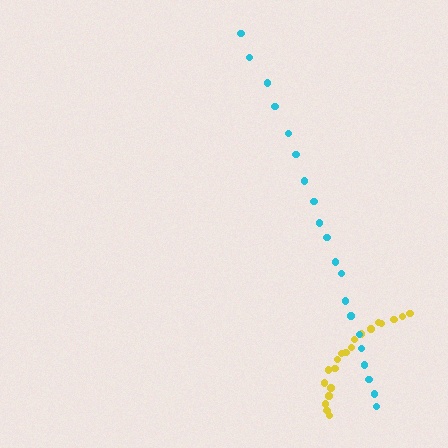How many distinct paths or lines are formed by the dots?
There are 2 distinct paths.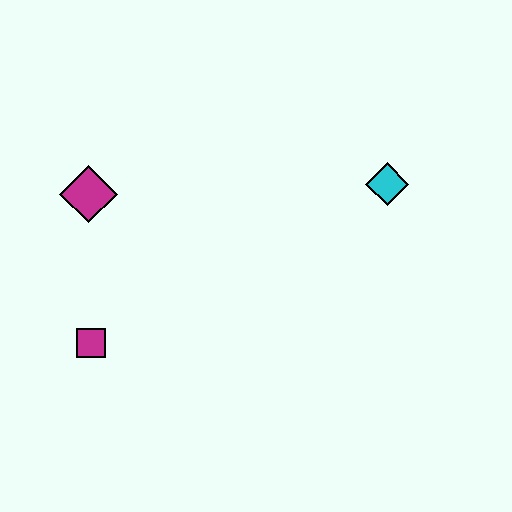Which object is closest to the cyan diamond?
The magenta diamond is closest to the cyan diamond.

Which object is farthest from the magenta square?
The cyan diamond is farthest from the magenta square.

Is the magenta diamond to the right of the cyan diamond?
No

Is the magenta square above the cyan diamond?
No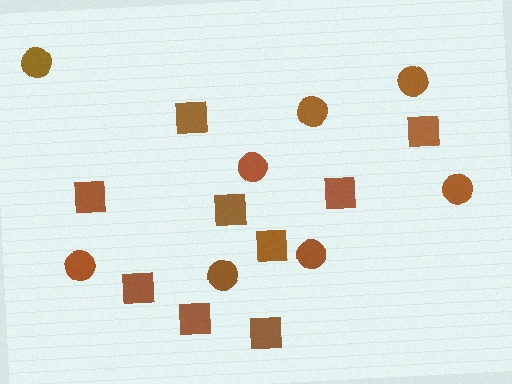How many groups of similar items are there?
There are 2 groups: one group of squares (9) and one group of circles (8).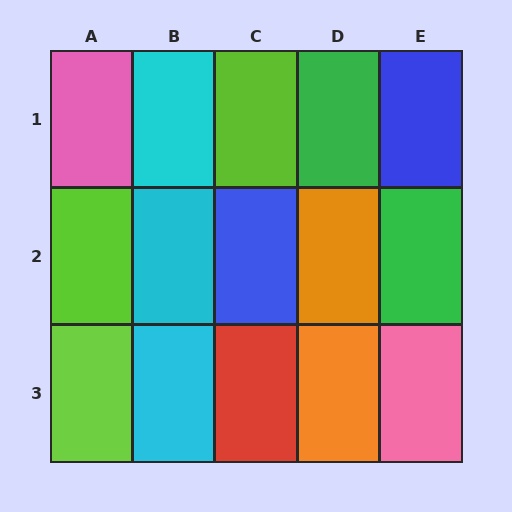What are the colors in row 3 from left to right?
Lime, cyan, red, orange, pink.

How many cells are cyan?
3 cells are cyan.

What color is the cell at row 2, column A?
Lime.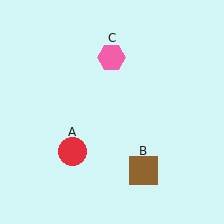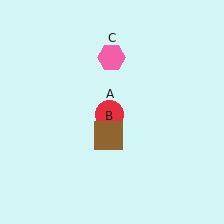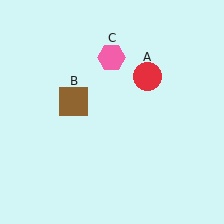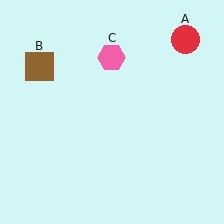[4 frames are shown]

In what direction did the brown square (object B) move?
The brown square (object B) moved up and to the left.